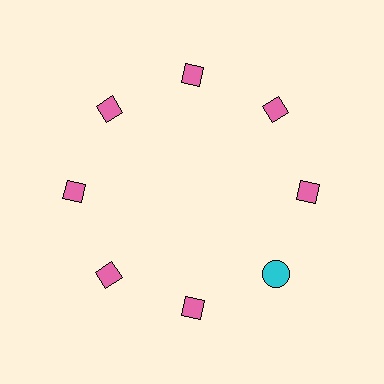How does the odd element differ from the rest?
It differs in both color (cyan instead of pink) and shape (circle instead of diamond).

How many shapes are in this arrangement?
There are 8 shapes arranged in a ring pattern.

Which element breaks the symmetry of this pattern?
The cyan circle at roughly the 4 o'clock position breaks the symmetry. All other shapes are pink diamonds.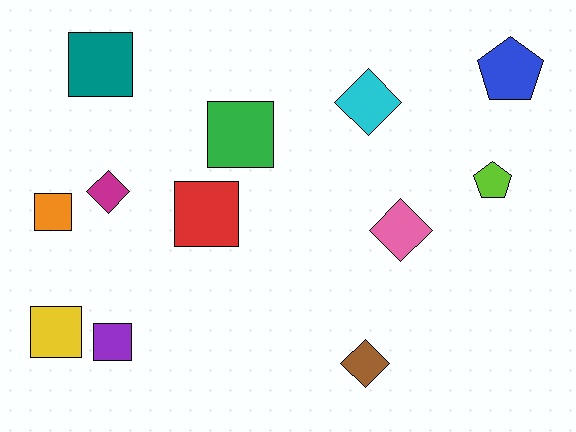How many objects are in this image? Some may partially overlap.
There are 12 objects.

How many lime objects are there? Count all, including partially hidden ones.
There is 1 lime object.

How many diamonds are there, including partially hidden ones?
There are 4 diamonds.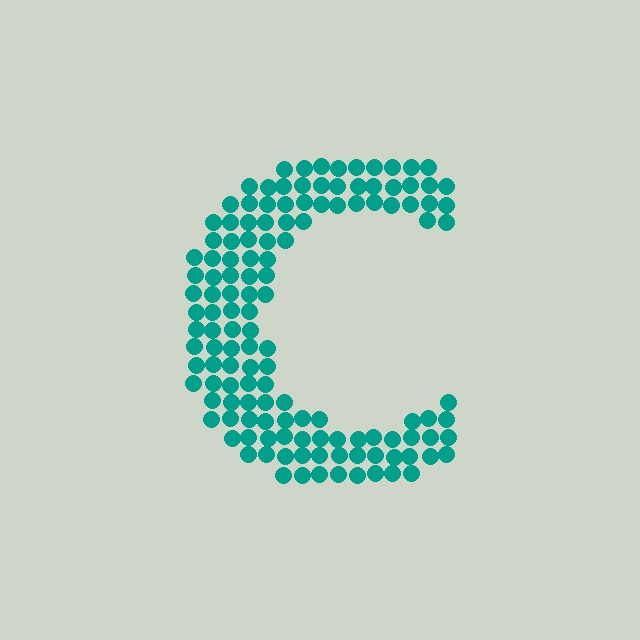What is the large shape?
The large shape is the letter C.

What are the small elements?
The small elements are circles.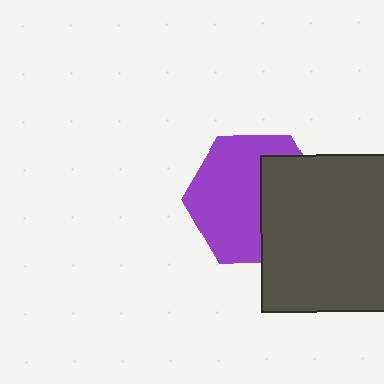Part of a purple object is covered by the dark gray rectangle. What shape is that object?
It is a hexagon.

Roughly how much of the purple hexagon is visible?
About half of it is visible (roughly 59%).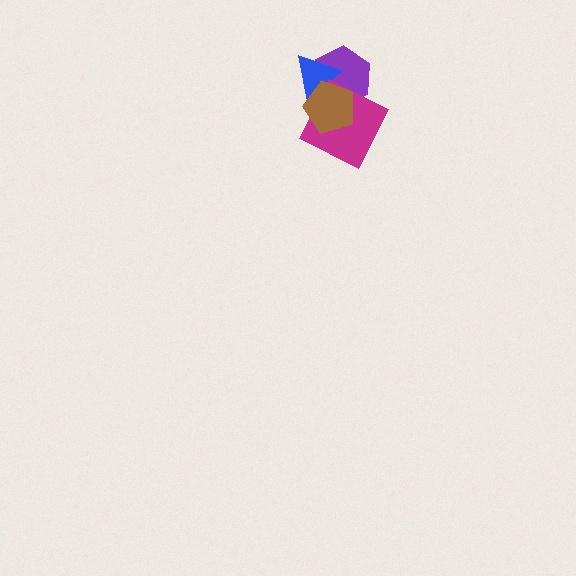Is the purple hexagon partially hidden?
Yes, it is partially covered by another shape.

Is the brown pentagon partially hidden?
No, no other shape covers it.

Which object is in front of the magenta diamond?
The brown pentagon is in front of the magenta diamond.